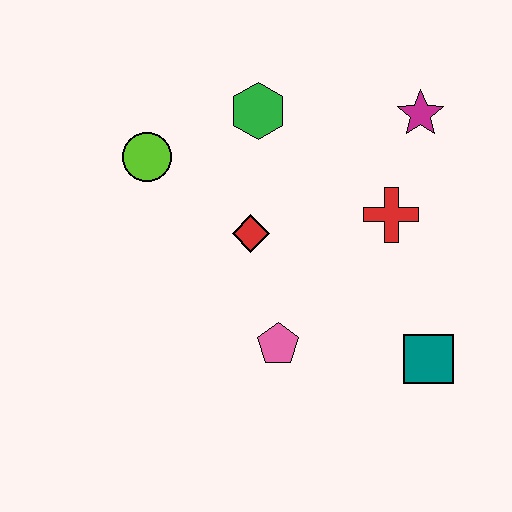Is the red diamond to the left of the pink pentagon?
Yes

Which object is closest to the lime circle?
The green hexagon is closest to the lime circle.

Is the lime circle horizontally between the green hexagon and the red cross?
No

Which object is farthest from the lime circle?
The teal square is farthest from the lime circle.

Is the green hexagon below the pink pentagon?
No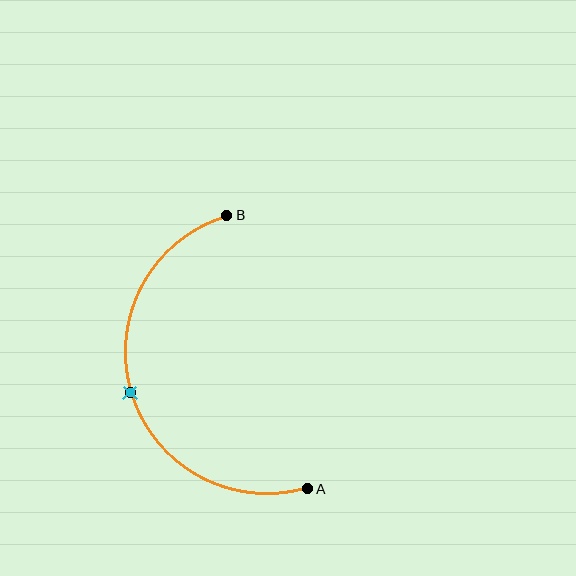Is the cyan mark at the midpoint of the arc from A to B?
Yes. The cyan mark lies on the arc at equal arc-length from both A and B — it is the arc midpoint.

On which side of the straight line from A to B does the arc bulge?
The arc bulges to the left of the straight line connecting A and B.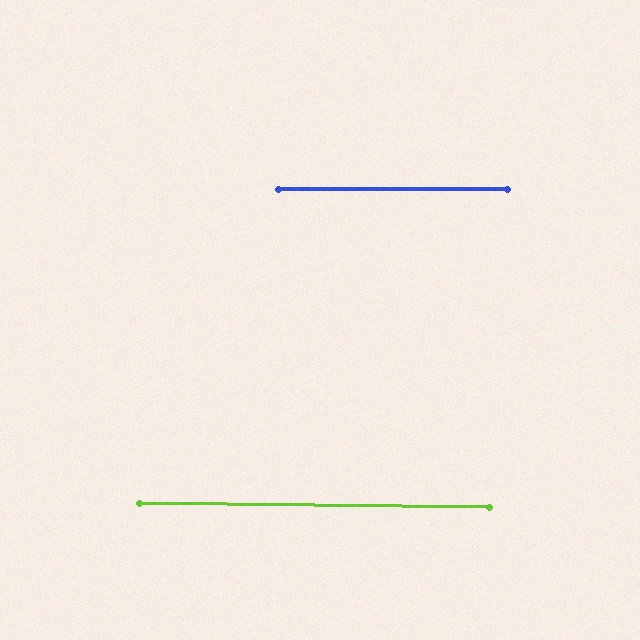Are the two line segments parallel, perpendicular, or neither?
Parallel — their directions differ by only 0.5°.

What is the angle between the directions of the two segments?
Approximately 0 degrees.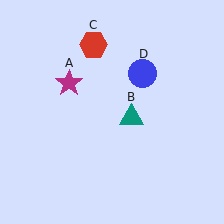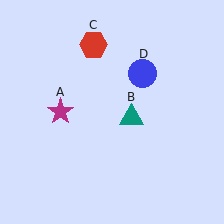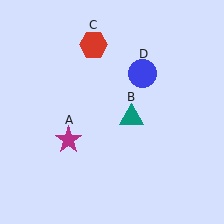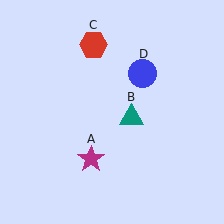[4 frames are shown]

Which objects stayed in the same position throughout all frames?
Teal triangle (object B) and red hexagon (object C) and blue circle (object D) remained stationary.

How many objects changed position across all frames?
1 object changed position: magenta star (object A).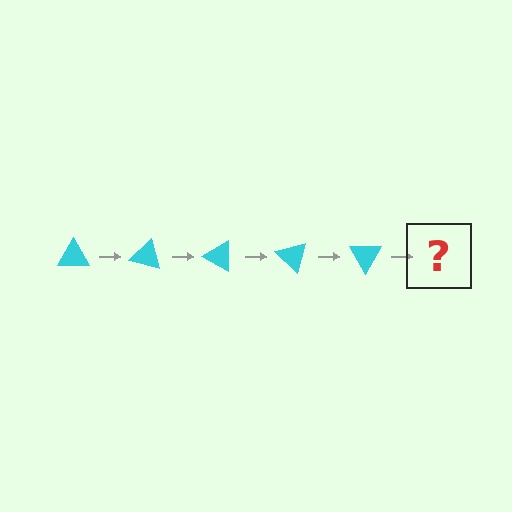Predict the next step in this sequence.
The next step is a cyan triangle rotated 75 degrees.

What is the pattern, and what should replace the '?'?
The pattern is that the triangle rotates 15 degrees each step. The '?' should be a cyan triangle rotated 75 degrees.